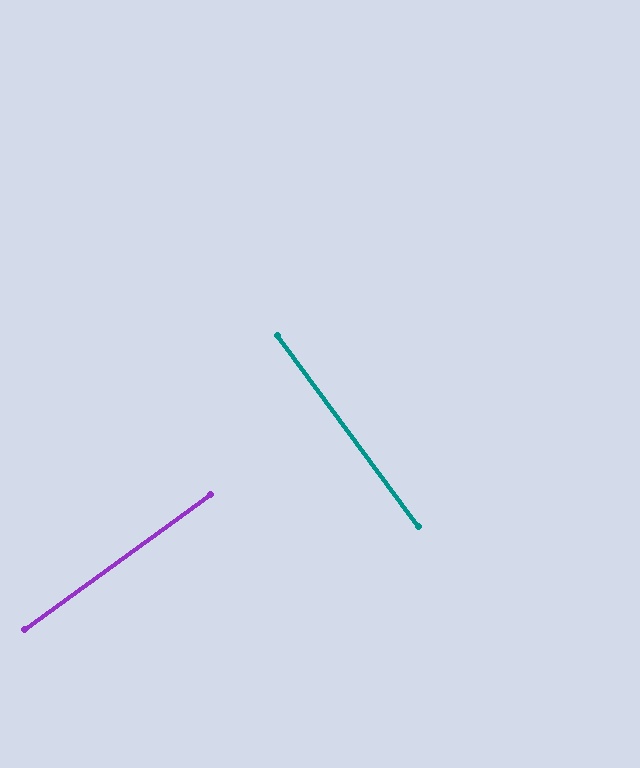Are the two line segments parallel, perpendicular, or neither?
Perpendicular — they meet at approximately 90°.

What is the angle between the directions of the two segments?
Approximately 90 degrees.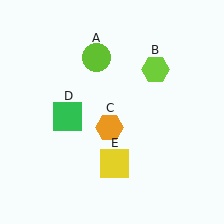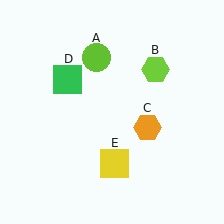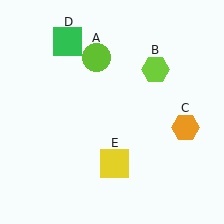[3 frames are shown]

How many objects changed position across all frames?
2 objects changed position: orange hexagon (object C), green square (object D).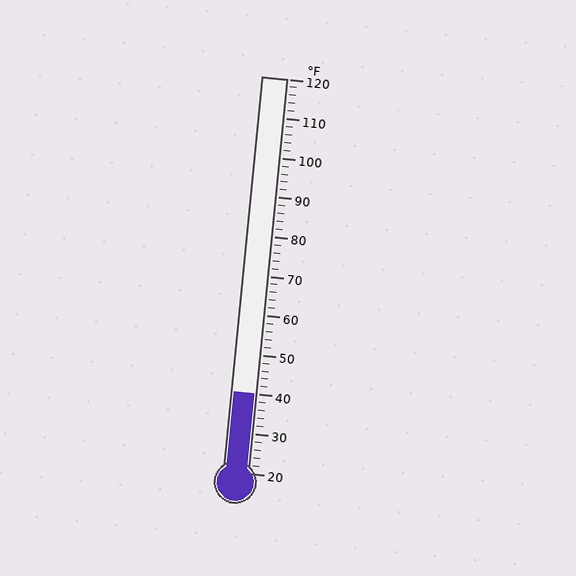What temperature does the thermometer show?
The thermometer shows approximately 40°F.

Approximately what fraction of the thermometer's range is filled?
The thermometer is filled to approximately 20% of its range.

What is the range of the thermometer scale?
The thermometer scale ranges from 20°F to 120°F.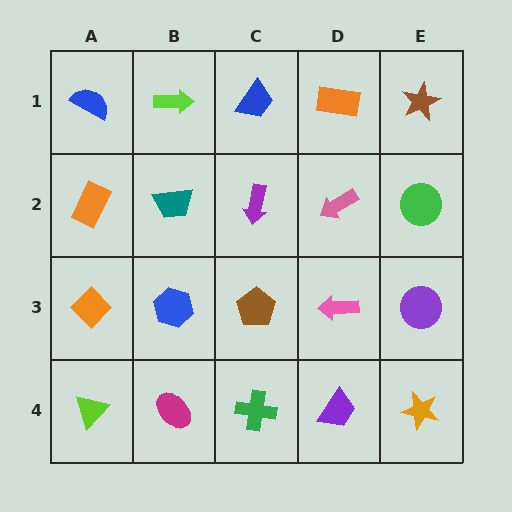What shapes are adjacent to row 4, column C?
A brown pentagon (row 3, column C), a magenta ellipse (row 4, column B), a purple trapezoid (row 4, column D).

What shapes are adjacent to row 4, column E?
A purple circle (row 3, column E), a purple trapezoid (row 4, column D).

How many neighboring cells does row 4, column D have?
3.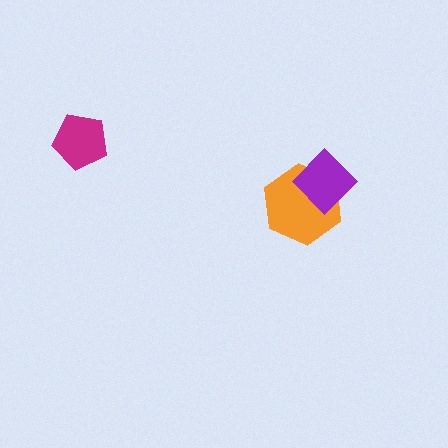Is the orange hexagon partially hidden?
Yes, it is partially covered by another shape.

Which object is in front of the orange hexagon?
The purple diamond is in front of the orange hexagon.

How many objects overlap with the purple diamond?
1 object overlaps with the purple diamond.